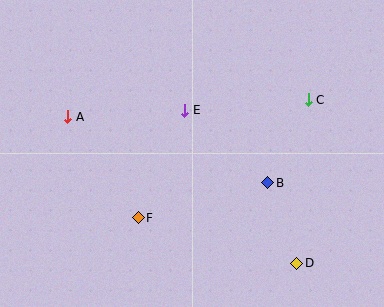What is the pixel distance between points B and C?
The distance between B and C is 92 pixels.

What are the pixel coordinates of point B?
Point B is at (268, 183).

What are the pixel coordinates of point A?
Point A is at (67, 117).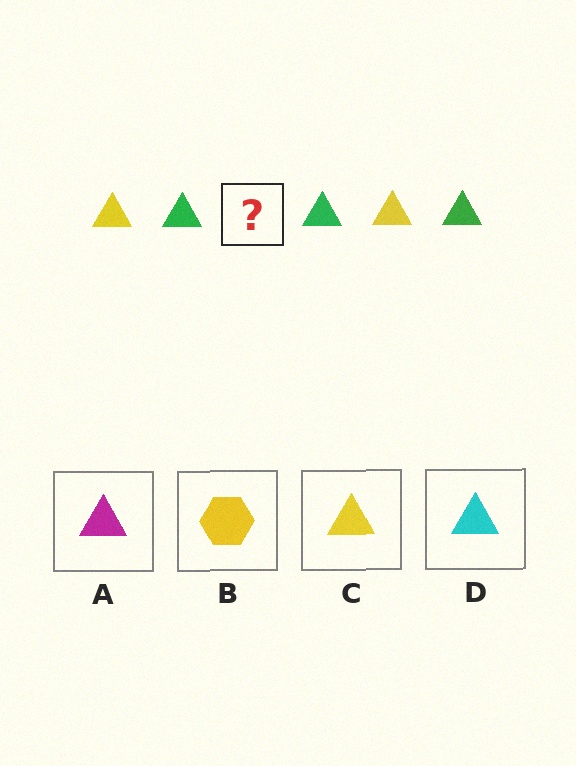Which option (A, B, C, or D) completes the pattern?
C.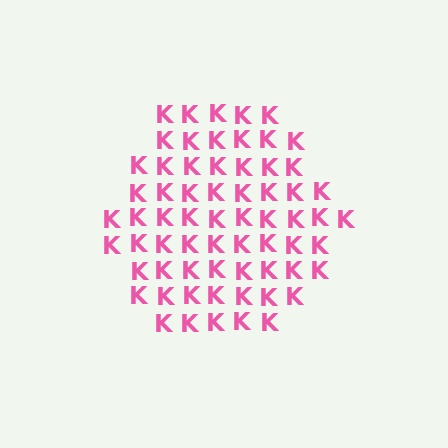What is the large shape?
The large shape is a hexagon.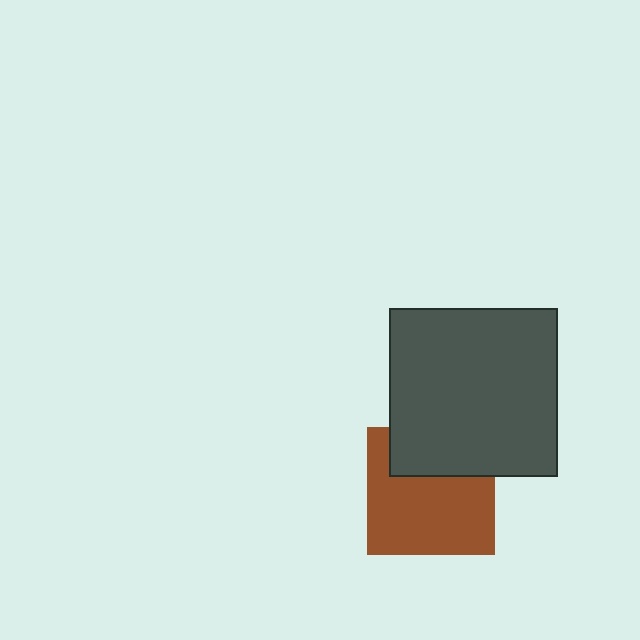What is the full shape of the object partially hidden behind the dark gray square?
The partially hidden object is a brown square.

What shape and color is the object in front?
The object in front is a dark gray square.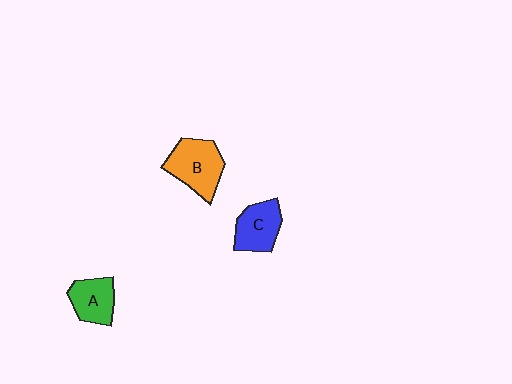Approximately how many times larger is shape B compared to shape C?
Approximately 1.3 times.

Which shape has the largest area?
Shape B (orange).